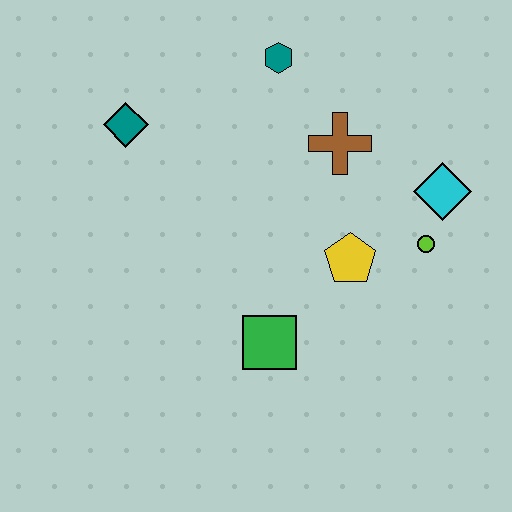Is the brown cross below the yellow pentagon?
No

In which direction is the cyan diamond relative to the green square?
The cyan diamond is to the right of the green square.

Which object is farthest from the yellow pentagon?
The teal diamond is farthest from the yellow pentagon.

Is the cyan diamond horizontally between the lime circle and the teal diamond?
No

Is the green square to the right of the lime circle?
No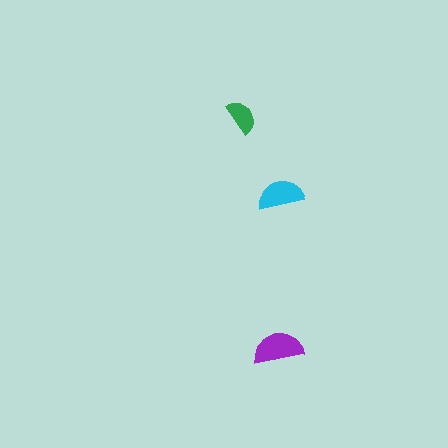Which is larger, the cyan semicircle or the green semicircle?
The cyan one.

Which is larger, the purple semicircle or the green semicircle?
The purple one.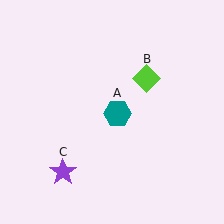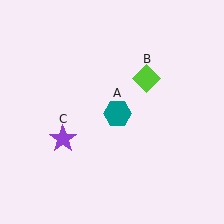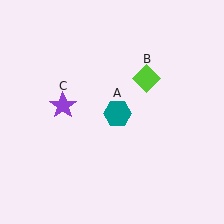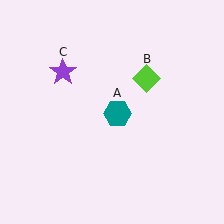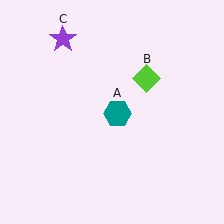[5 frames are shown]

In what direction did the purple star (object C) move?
The purple star (object C) moved up.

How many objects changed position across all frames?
1 object changed position: purple star (object C).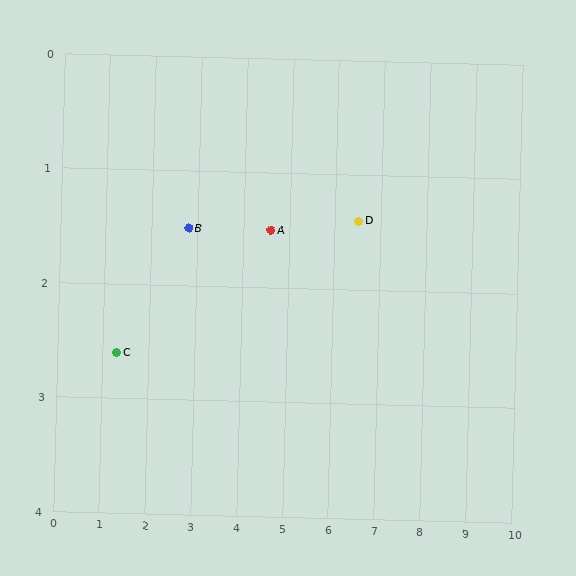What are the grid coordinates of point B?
Point B is at approximately (2.8, 1.5).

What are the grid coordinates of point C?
Point C is at approximately (1.3, 2.6).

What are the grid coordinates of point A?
Point A is at approximately (4.6, 1.5).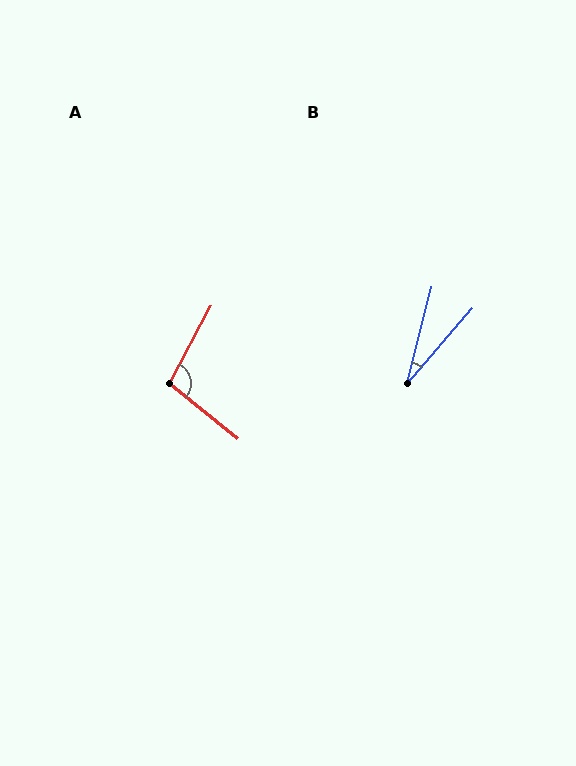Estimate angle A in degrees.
Approximately 101 degrees.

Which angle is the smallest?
B, at approximately 27 degrees.